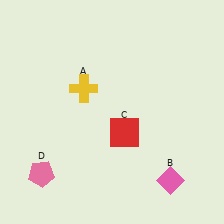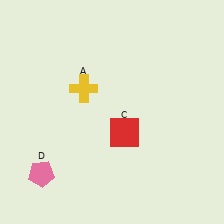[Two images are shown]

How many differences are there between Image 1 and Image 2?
There is 1 difference between the two images.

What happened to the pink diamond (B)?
The pink diamond (B) was removed in Image 2. It was in the bottom-right area of Image 1.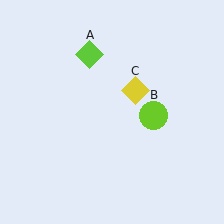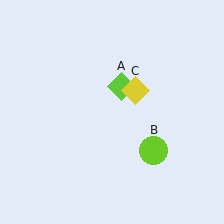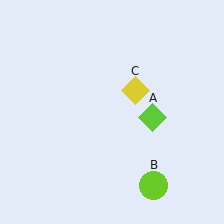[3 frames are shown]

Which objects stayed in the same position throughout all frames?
Yellow diamond (object C) remained stationary.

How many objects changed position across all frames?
2 objects changed position: lime diamond (object A), lime circle (object B).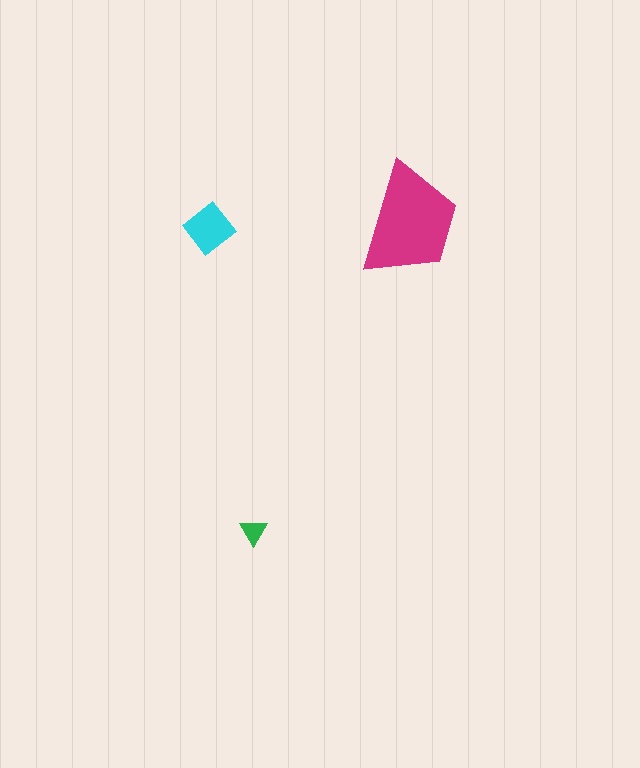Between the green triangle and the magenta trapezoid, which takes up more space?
The magenta trapezoid.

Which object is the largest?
The magenta trapezoid.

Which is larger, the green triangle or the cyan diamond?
The cyan diamond.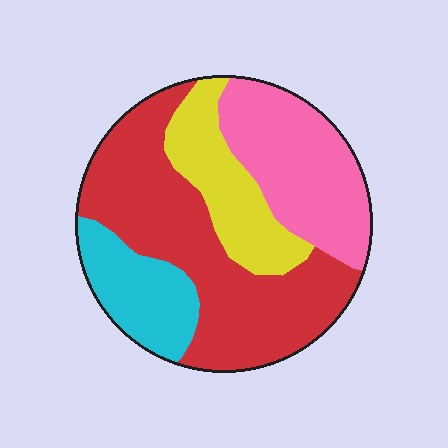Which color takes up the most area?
Red, at roughly 45%.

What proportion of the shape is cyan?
Cyan covers around 15% of the shape.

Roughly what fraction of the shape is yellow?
Yellow covers roughly 15% of the shape.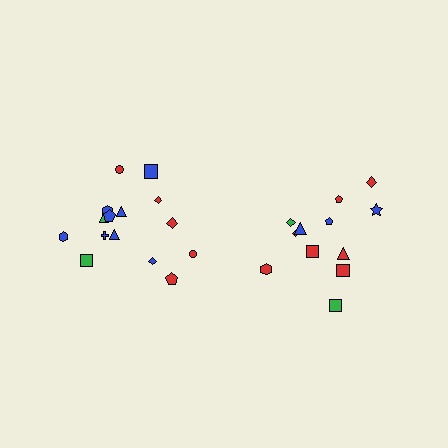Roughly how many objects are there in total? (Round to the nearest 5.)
Roughly 25 objects in total.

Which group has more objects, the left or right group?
The left group.